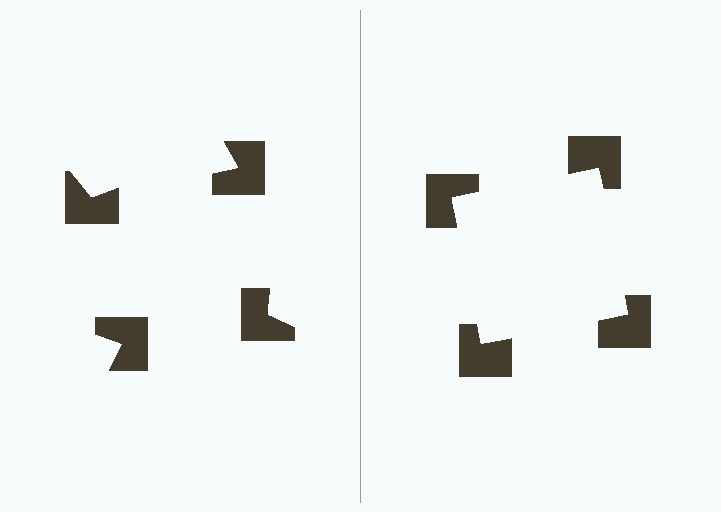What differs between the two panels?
The notched squares are positioned identically on both sides; only the wedge orientations differ. On the right they align to a square; on the left they are misaligned.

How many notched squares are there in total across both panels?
8 — 4 on each side.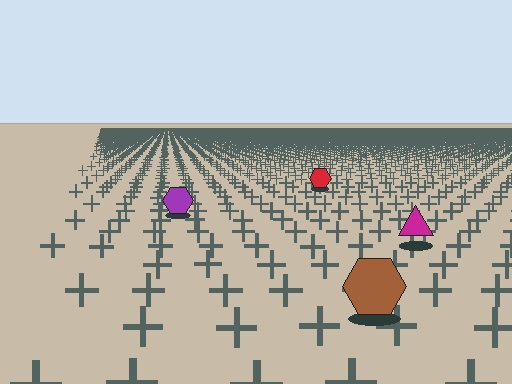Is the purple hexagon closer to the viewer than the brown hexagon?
No. The brown hexagon is closer — you can tell from the texture gradient: the ground texture is coarser near it.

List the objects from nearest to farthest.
From nearest to farthest: the brown hexagon, the magenta triangle, the purple hexagon, the red hexagon.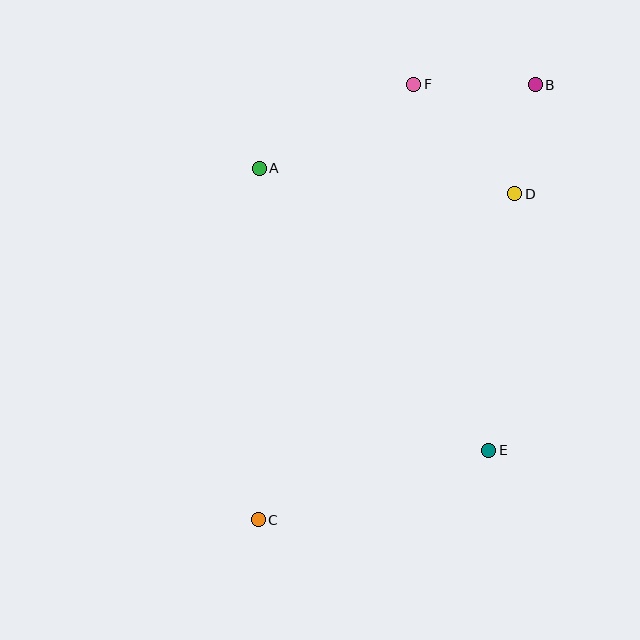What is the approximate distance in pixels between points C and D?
The distance between C and D is approximately 415 pixels.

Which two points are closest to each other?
Points B and D are closest to each other.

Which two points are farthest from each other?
Points B and C are farthest from each other.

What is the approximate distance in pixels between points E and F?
The distance between E and F is approximately 374 pixels.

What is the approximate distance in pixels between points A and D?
The distance between A and D is approximately 257 pixels.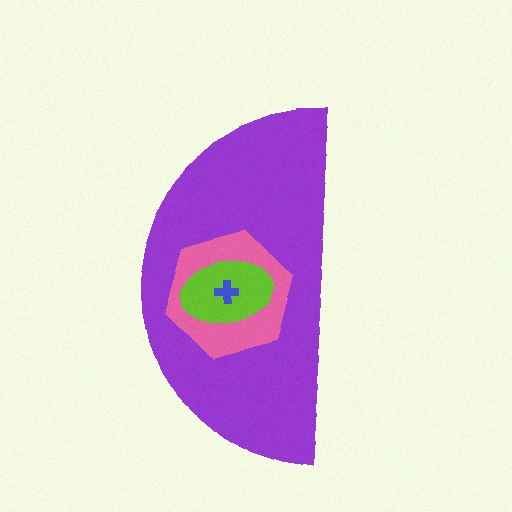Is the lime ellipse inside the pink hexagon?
Yes.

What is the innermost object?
The blue cross.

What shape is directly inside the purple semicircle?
The pink hexagon.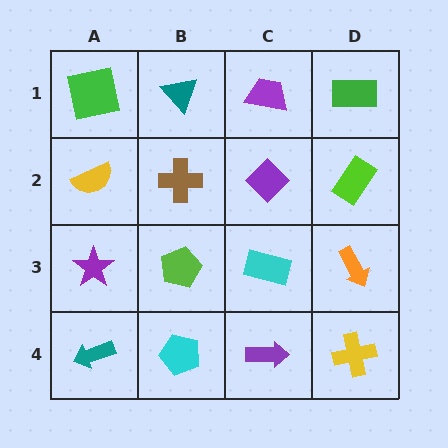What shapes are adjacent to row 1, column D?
A lime rectangle (row 2, column D), a purple trapezoid (row 1, column C).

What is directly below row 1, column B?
A brown cross.